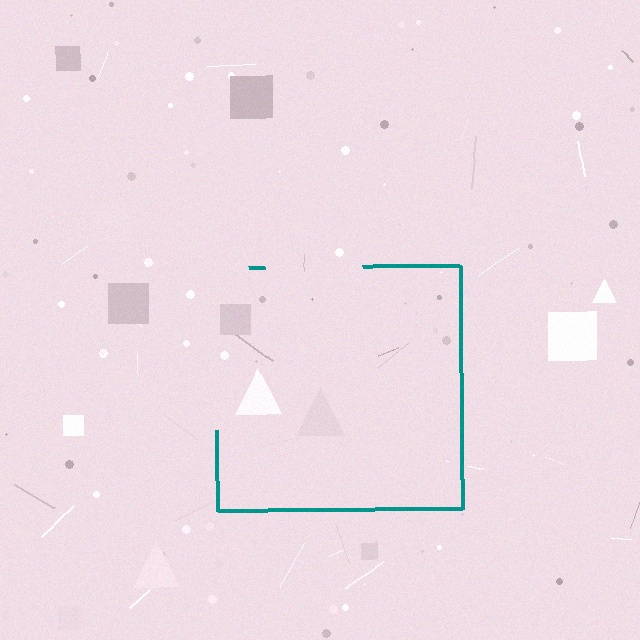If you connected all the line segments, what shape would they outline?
They would outline a square.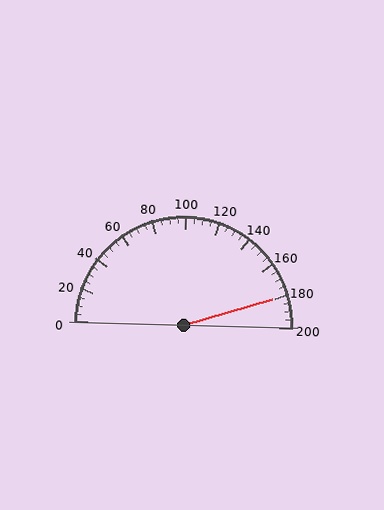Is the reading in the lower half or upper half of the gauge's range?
The reading is in the upper half of the range (0 to 200).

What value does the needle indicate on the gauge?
The needle indicates approximately 180.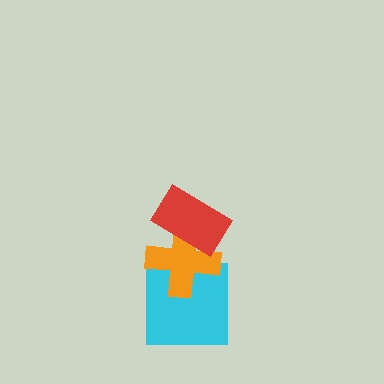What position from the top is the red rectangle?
The red rectangle is 1st from the top.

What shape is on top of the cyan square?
The orange cross is on top of the cyan square.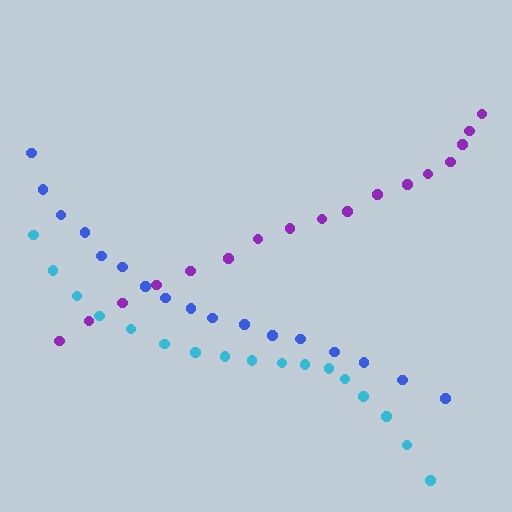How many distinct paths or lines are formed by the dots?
There are 3 distinct paths.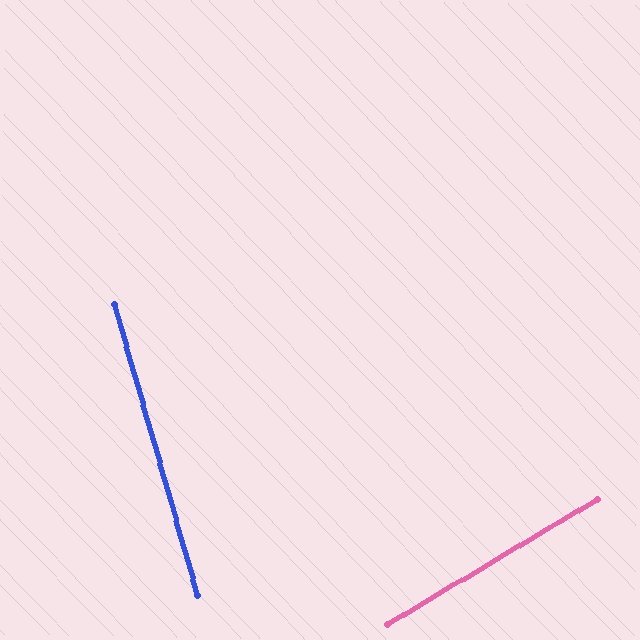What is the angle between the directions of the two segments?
Approximately 75 degrees.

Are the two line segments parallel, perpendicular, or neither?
Neither parallel nor perpendicular — they differ by about 75°.